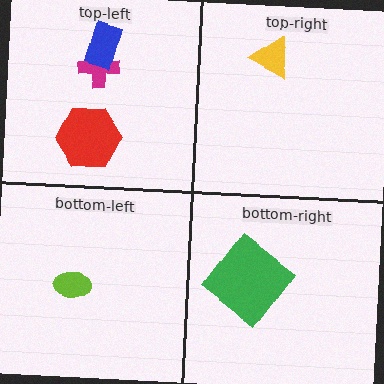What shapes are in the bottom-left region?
The lime ellipse.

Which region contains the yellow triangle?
The top-right region.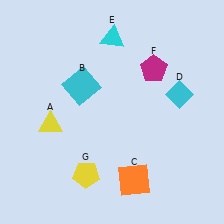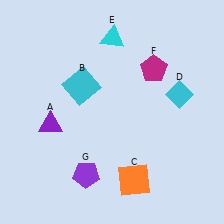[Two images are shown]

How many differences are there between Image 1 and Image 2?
There are 2 differences between the two images.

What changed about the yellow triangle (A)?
In Image 1, A is yellow. In Image 2, it changed to purple.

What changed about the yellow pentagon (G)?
In Image 1, G is yellow. In Image 2, it changed to purple.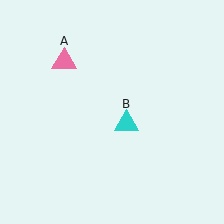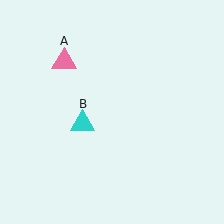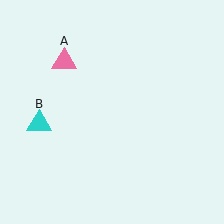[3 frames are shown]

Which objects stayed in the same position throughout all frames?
Pink triangle (object A) remained stationary.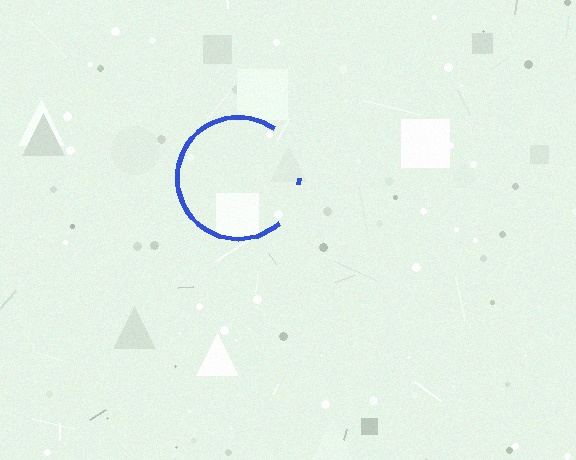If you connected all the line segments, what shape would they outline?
They would outline a circle.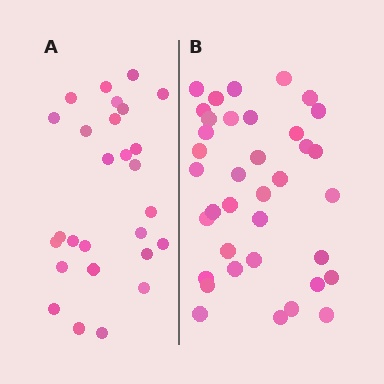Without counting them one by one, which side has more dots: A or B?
Region B (the right region) has more dots.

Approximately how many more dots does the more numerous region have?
Region B has roughly 10 or so more dots than region A.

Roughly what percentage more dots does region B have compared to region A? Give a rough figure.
About 35% more.